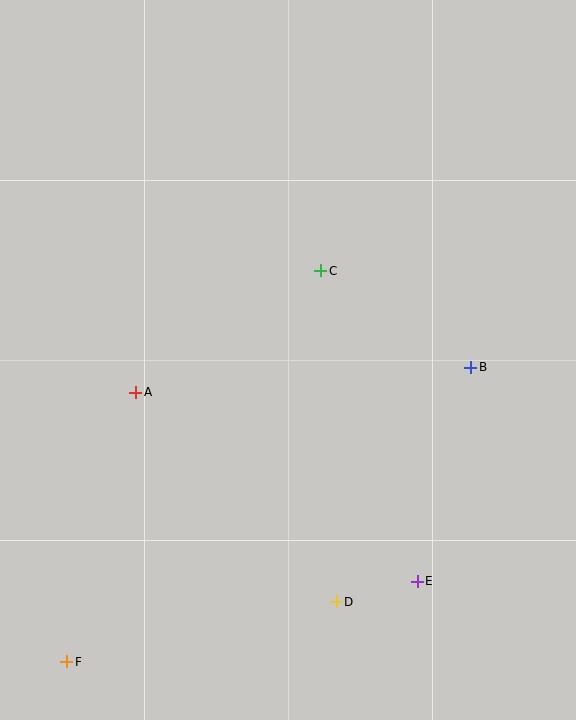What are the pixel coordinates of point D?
Point D is at (336, 602).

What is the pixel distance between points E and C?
The distance between E and C is 325 pixels.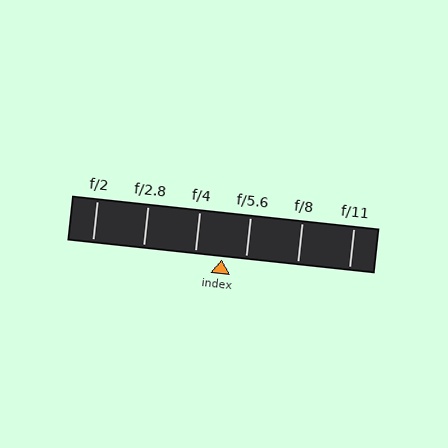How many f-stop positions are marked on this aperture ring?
There are 6 f-stop positions marked.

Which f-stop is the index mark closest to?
The index mark is closest to f/5.6.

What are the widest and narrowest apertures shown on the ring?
The widest aperture shown is f/2 and the narrowest is f/11.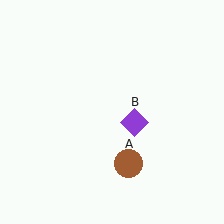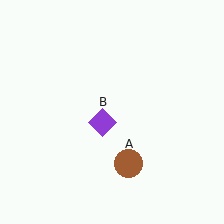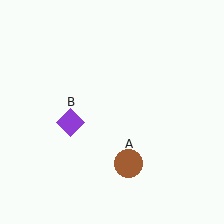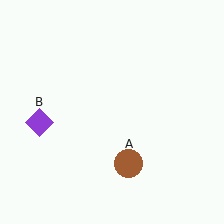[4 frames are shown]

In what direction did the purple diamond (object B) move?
The purple diamond (object B) moved left.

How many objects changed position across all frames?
1 object changed position: purple diamond (object B).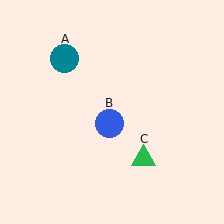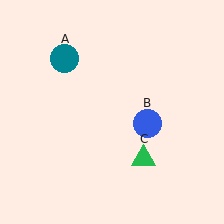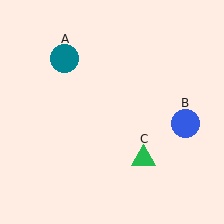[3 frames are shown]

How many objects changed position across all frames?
1 object changed position: blue circle (object B).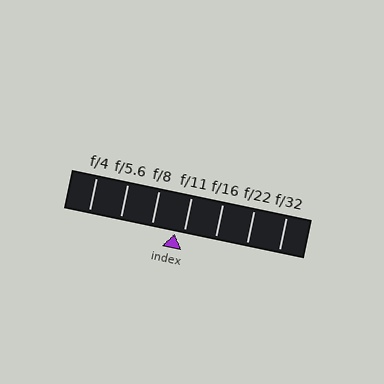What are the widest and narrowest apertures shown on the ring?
The widest aperture shown is f/4 and the narrowest is f/32.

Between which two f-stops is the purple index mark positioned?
The index mark is between f/8 and f/11.